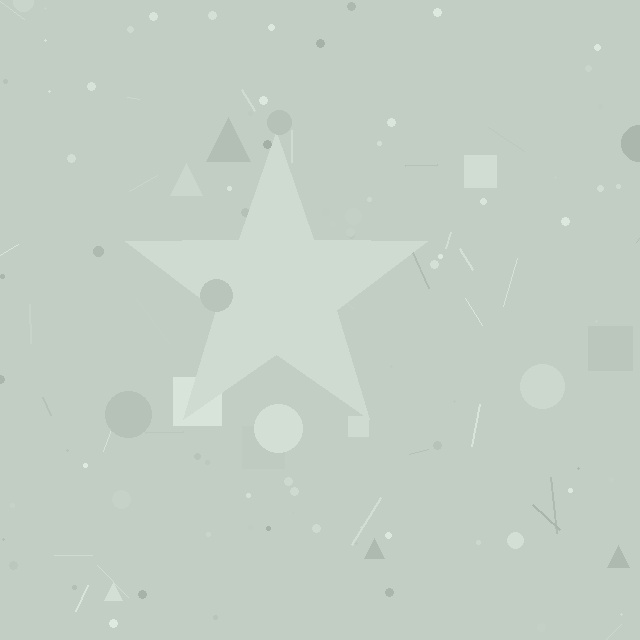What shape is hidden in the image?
A star is hidden in the image.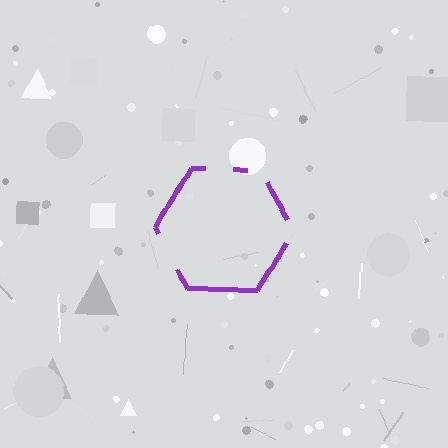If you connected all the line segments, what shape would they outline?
They would outline a hexagon.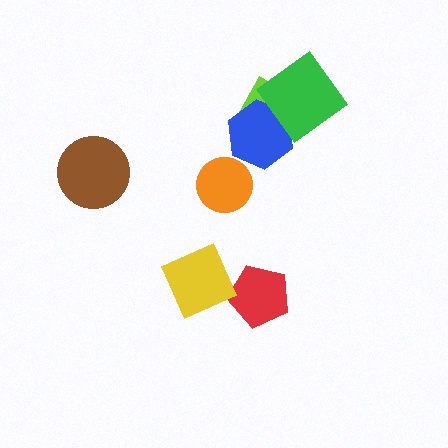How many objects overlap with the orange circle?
0 objects overlap with the orange circle.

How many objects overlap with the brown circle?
0 objects overlap with the brown circle.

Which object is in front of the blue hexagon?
The green diamond is in front of the blue hexagon.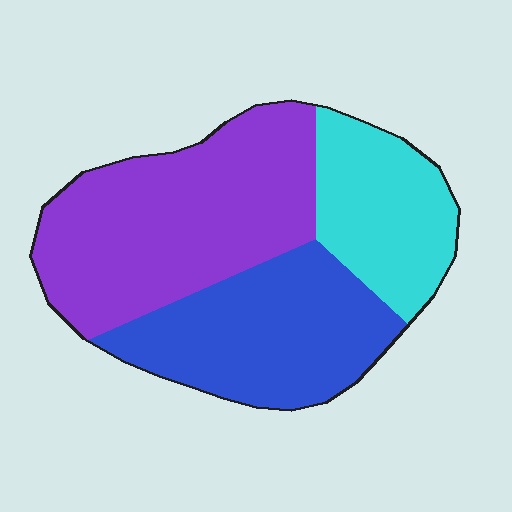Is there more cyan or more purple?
Purple.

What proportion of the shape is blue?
Blue covers about 35% of the shape.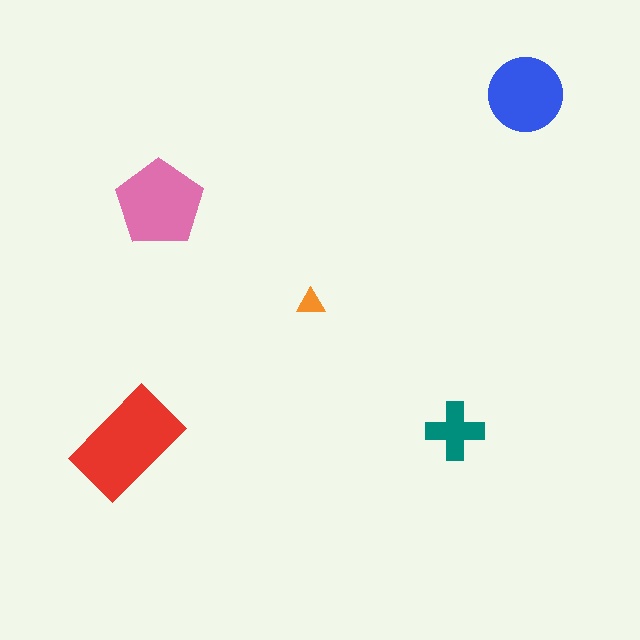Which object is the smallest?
The orange triangle.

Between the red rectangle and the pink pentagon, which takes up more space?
The red rectangle.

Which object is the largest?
The red rectangle.